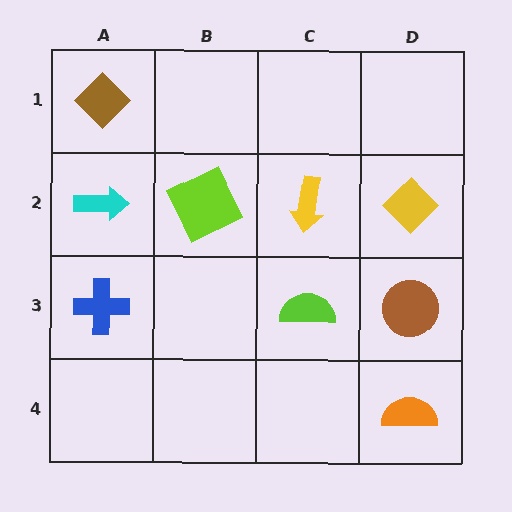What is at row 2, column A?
A cyan arrow.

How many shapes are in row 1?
1 shape.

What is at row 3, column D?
A brown circle.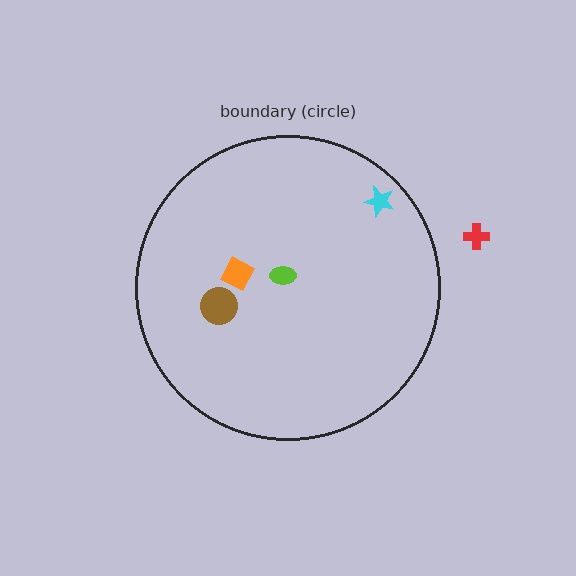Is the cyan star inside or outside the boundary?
Inside.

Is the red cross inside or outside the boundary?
Outside.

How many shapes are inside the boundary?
4 inside, 1 outside.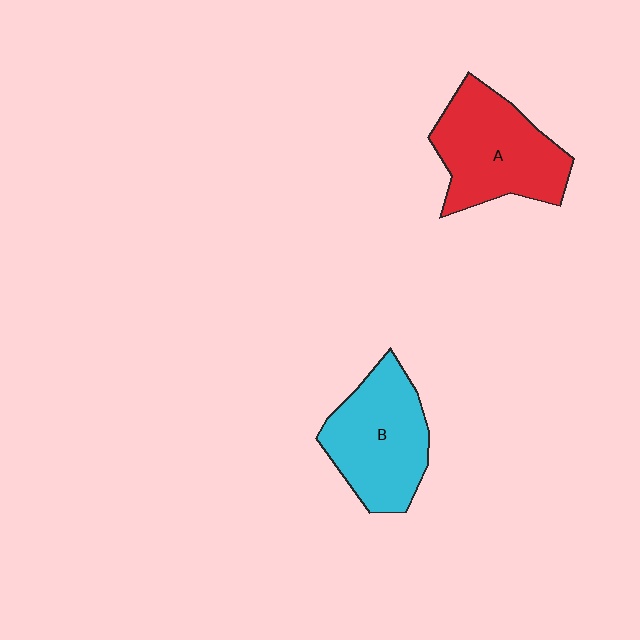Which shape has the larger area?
Shape A (red).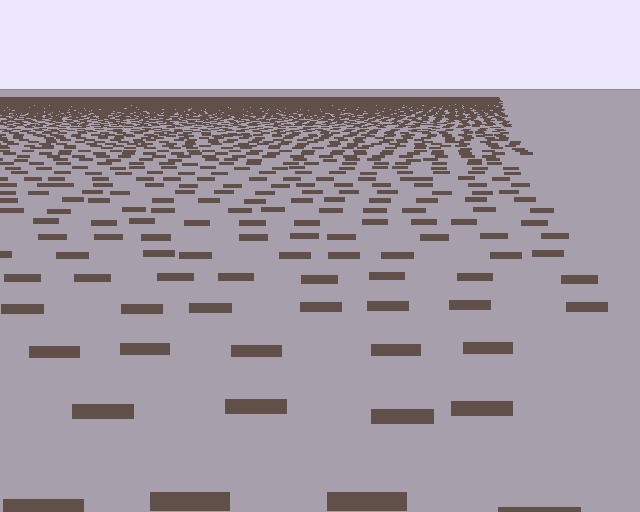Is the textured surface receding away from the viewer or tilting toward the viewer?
The surface is receding away from the viewer. Texture elements get smaller and denser toward the top.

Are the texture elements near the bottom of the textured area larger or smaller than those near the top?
Larger. Near the bottom, elements are closer to the viewer and appear at a bigger on-screen size.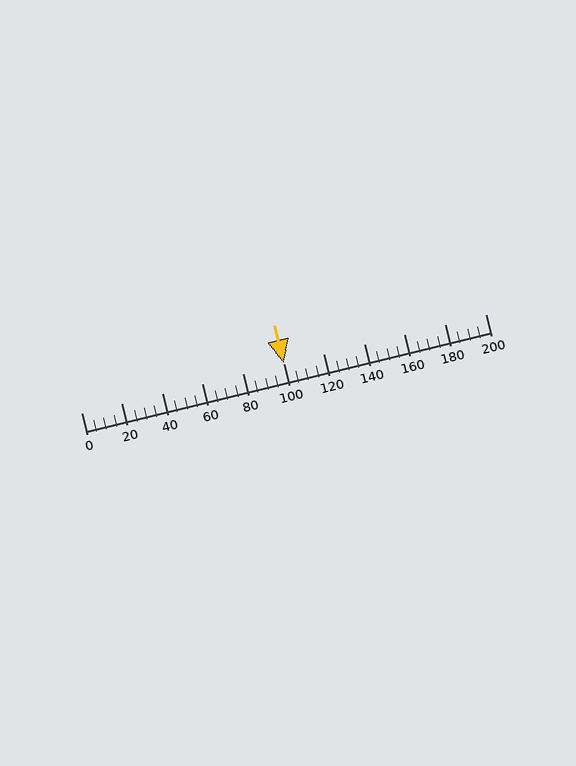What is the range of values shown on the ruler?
The ruler shows values from 0 to 200.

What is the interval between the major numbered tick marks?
The major tick marks are spaced 20 units apart.